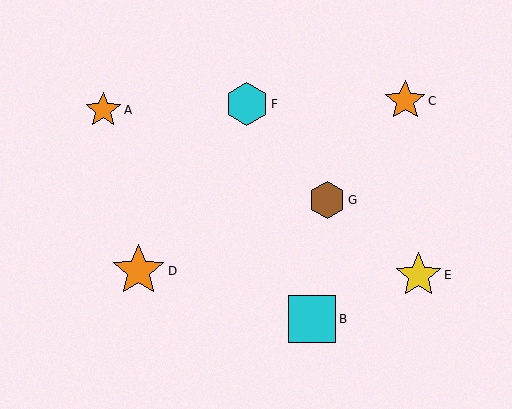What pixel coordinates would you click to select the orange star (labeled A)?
Click at (103, 110) to select the orange star A.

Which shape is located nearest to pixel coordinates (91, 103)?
The orange star (labeled A) at (103, 110) is nearest to that location.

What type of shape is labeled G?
Shape G is a brown hexagon.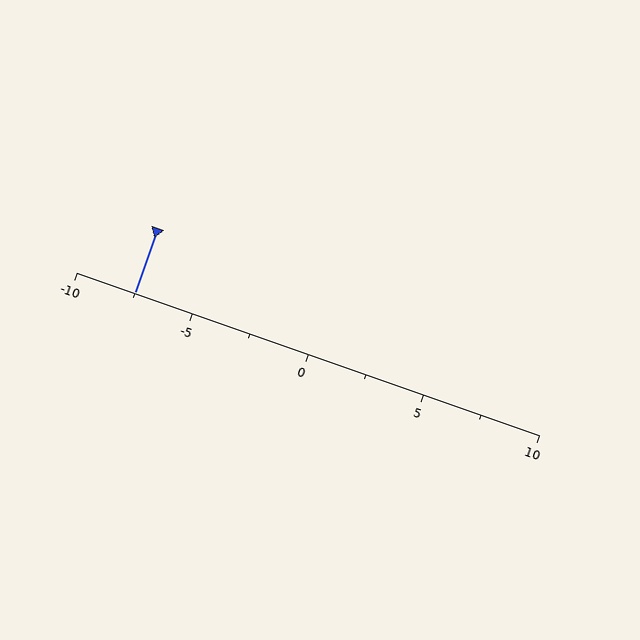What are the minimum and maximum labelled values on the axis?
The axis runs from -10 to 10.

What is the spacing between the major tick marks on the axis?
The major ticks are spaced 5 apart.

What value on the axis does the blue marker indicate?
The marker indicates approximately -7.5.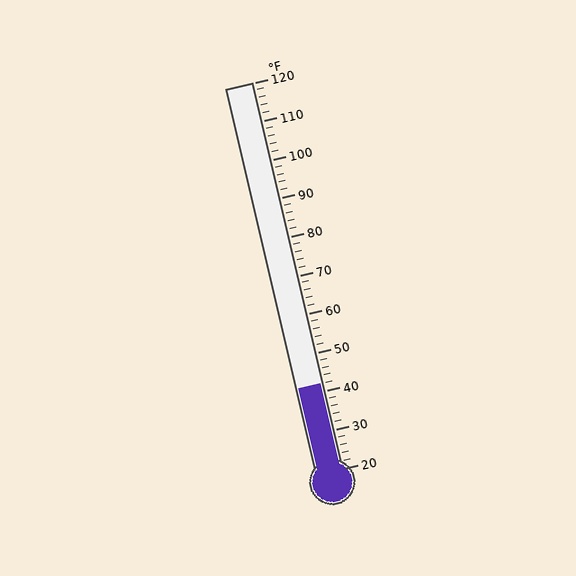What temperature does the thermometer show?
The thermometer shows approximately 42°F.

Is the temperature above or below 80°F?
The temperature is below 80°F.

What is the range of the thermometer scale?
The thermometer scale ranges from 20°F to 120°F.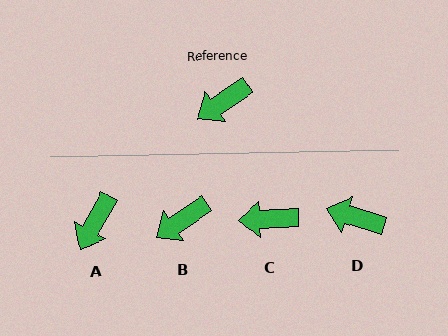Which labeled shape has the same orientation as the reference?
B.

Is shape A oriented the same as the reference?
No, it is off by about 26 degrees.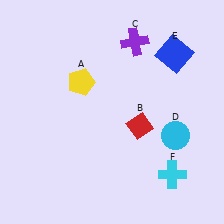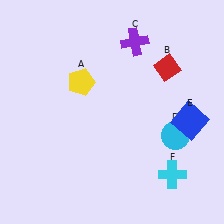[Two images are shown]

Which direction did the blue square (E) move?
The blue square (E) moved down.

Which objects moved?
The objects that moved are: the red diamond (B), the blue square (E).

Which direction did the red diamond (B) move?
The red diamond (B) moved up.